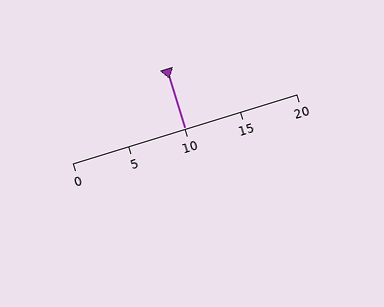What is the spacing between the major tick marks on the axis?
The major ticks are spaced 5 apart.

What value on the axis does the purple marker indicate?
The marker indicates approximately 10.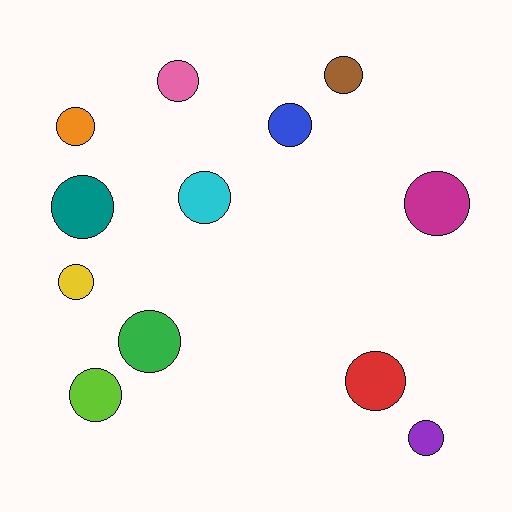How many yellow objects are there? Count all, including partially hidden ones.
There is 1 yellow object.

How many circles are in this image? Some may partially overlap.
There are 12 circles.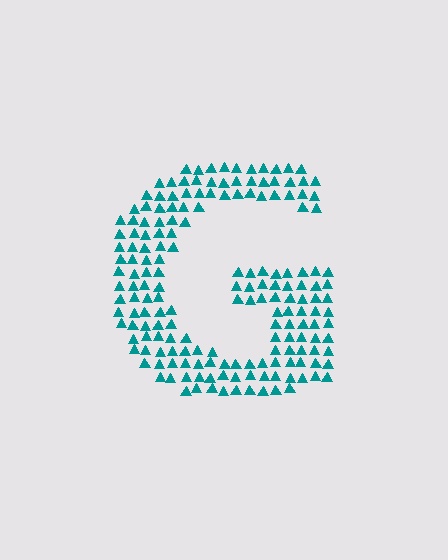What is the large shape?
The large shape is the letter G.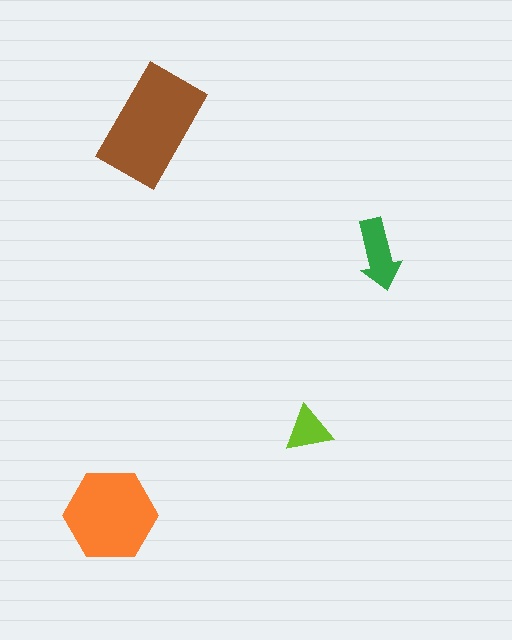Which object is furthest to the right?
The green arrow is rightmost.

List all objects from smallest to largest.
The lime triangle, the green arrow, the orange hexagon, the brown rectangle.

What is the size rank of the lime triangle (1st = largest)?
4th.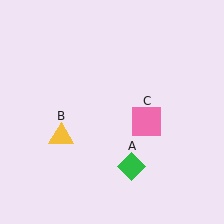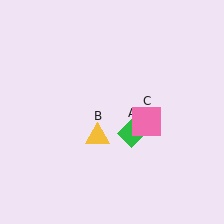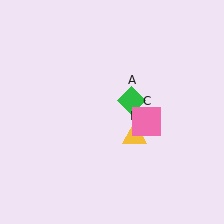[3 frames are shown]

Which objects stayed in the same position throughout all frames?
Pink square (object C) remained stationary.